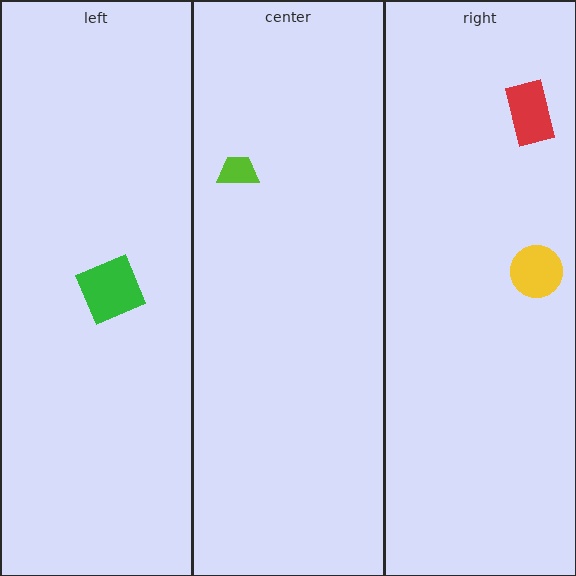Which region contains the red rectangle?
The right region.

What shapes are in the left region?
The green square.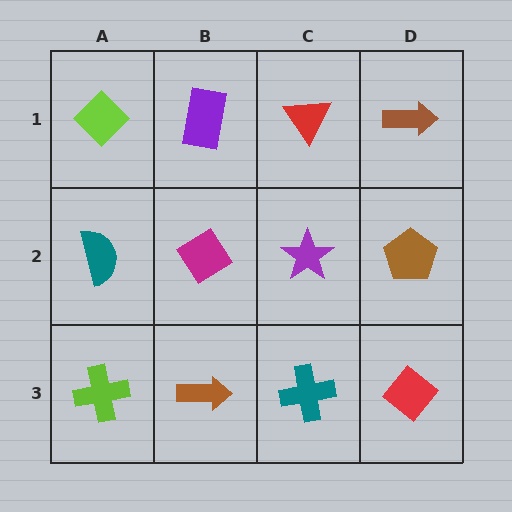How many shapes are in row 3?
4 shapes.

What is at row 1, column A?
A lime diamond.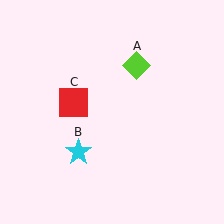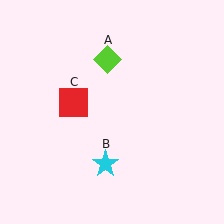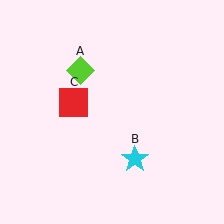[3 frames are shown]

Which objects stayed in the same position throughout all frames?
Red square (object C) remained stationary.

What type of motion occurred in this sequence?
The lime diamond (object A), cyan star (object B) rotated counterclockwise around the center of the scene.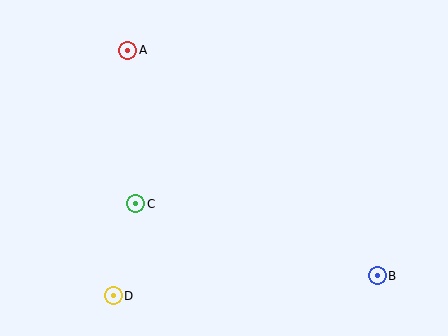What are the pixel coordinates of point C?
Point C is at (136, 204).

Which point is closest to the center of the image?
Point C at (136, 204) is closest to the center.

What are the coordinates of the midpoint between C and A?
The midpoint between C and A is at (132, 127).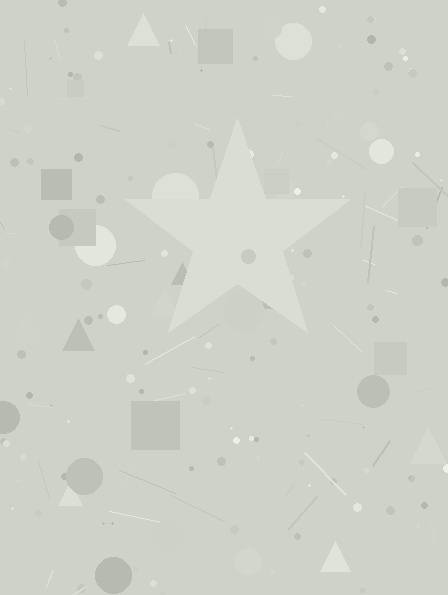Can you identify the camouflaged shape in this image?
The camouflaged shape is a star.